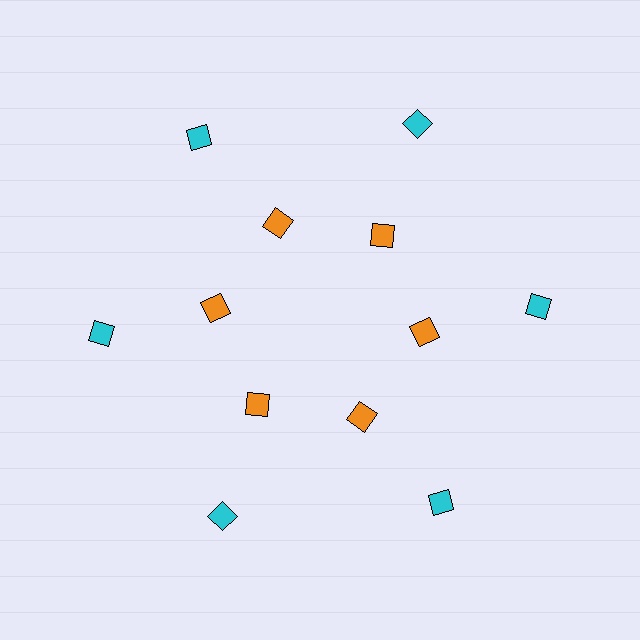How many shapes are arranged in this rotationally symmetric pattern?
There are 12 shapes, arranged in 6 groups of 2.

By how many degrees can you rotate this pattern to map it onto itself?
The pattern maps onto itself every 60 degrees of rotation.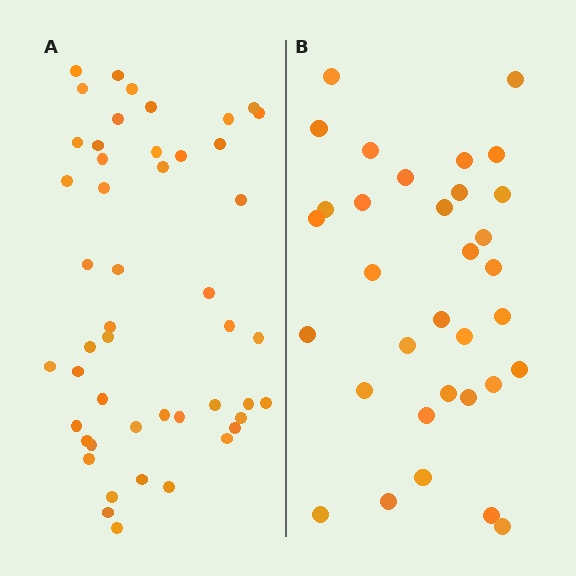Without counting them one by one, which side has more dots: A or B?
Region A (the left region) has more dots.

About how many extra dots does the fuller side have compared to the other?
Region A has approximately 15 more dots than region B.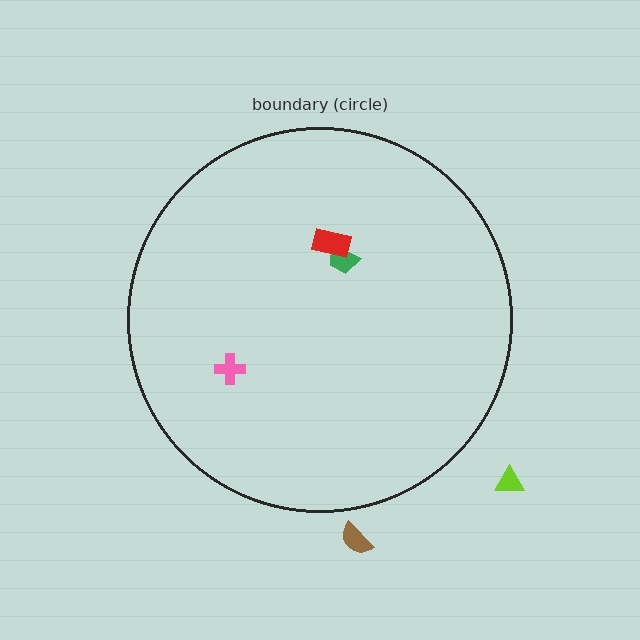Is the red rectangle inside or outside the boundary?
Inside.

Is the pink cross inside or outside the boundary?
Inside.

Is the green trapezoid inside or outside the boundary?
Inside.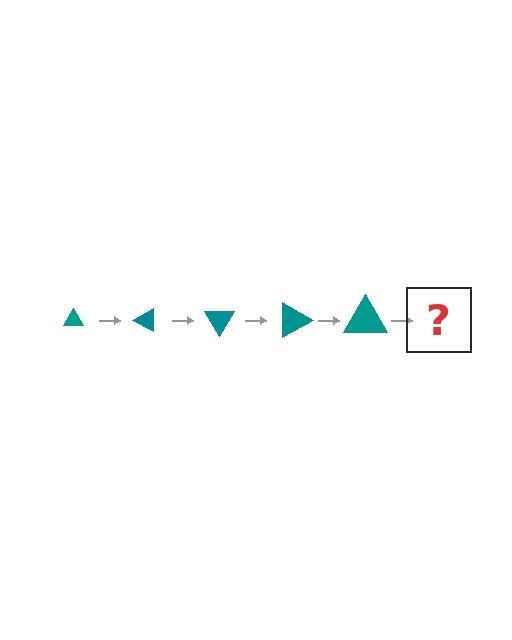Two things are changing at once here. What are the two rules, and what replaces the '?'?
The two rules are that the triangle grows larger each step and it rotates 30 degrees each step. The '?' should be a triangle, larger than the previous one and rotated 150 degrees from the start.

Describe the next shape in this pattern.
It should be a triangle, larger than the previous one and rotated 150 degrees from the start.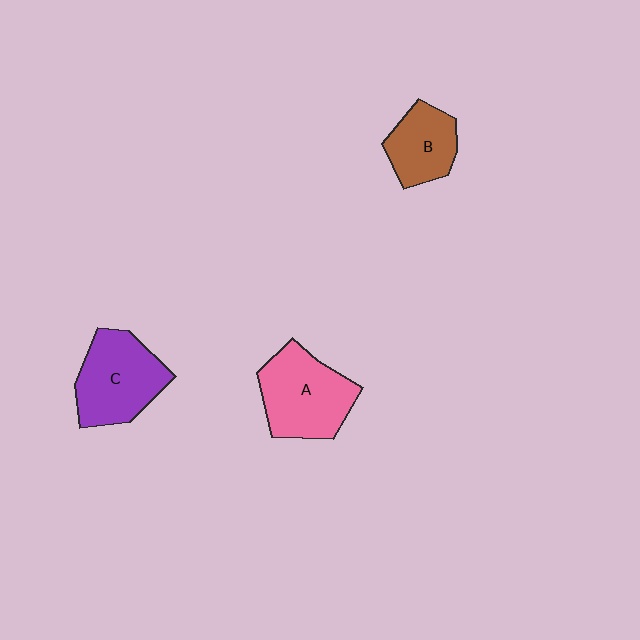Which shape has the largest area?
Shape A (pink).